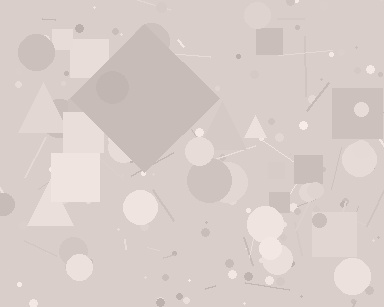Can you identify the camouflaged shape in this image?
The camouflaged shape is a diamond.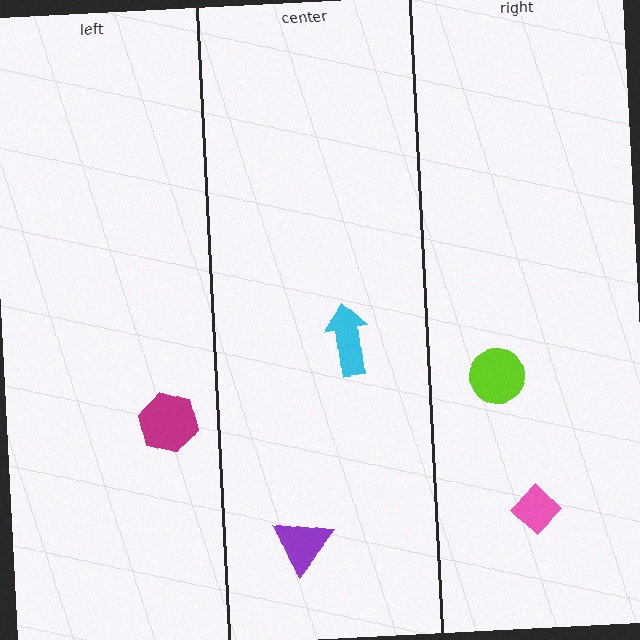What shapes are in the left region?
The magenta hexagon.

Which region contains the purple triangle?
The center region.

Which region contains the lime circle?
The right region.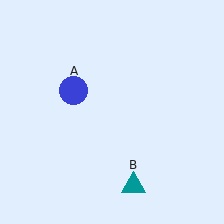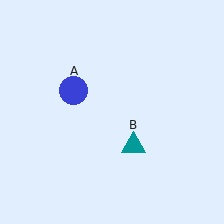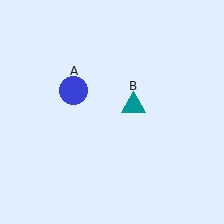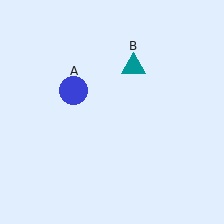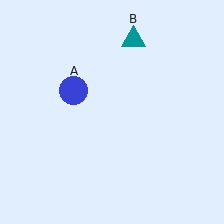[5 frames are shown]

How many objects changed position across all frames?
1 object changed position: teal triangle (object B).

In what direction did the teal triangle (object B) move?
The teal triangle (object B) moved up.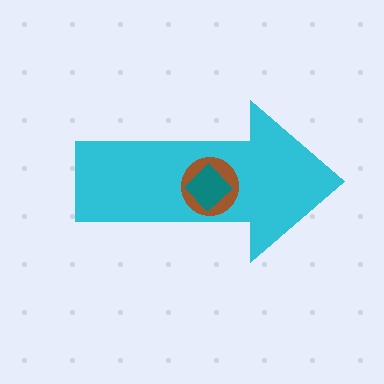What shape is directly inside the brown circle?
The teal diamond.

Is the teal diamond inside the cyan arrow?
Yes.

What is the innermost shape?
The teal diamond.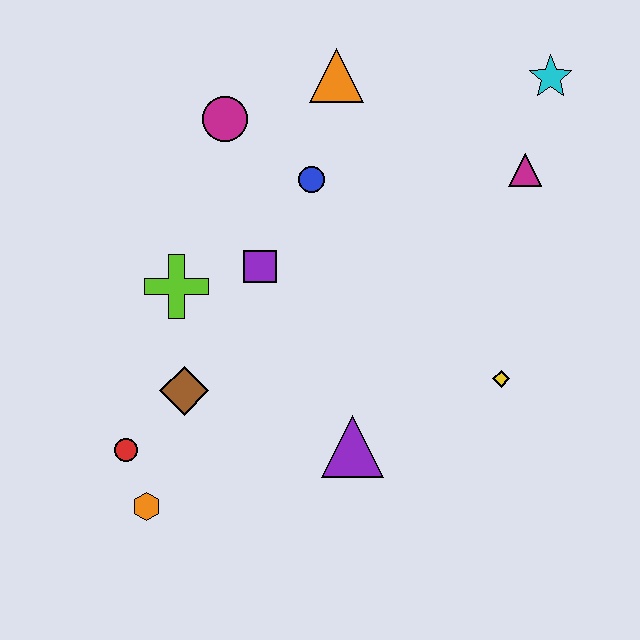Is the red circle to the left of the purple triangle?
Yes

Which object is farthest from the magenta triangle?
The orange hexagon is farthest from the magenta triangle.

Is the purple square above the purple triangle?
Yes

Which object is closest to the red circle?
The orange hexagon is closest to the red circle.